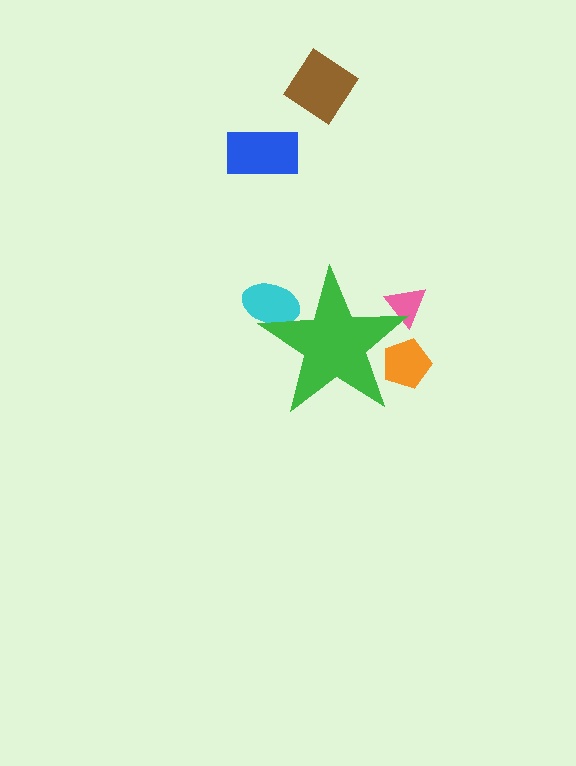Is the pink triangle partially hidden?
Yes, the pink triangle is partially hidden behind the green star.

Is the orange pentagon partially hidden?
Yes, the orange pentagon is partially hidden behind the green star.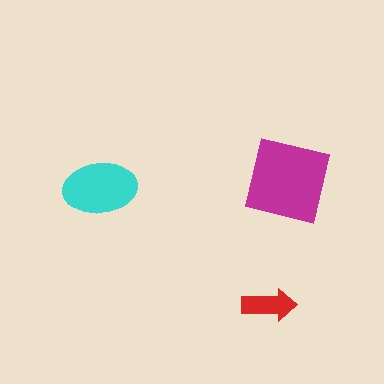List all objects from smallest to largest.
The red arrow, the cyan ellipse, the magenta square.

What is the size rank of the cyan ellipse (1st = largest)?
2nd.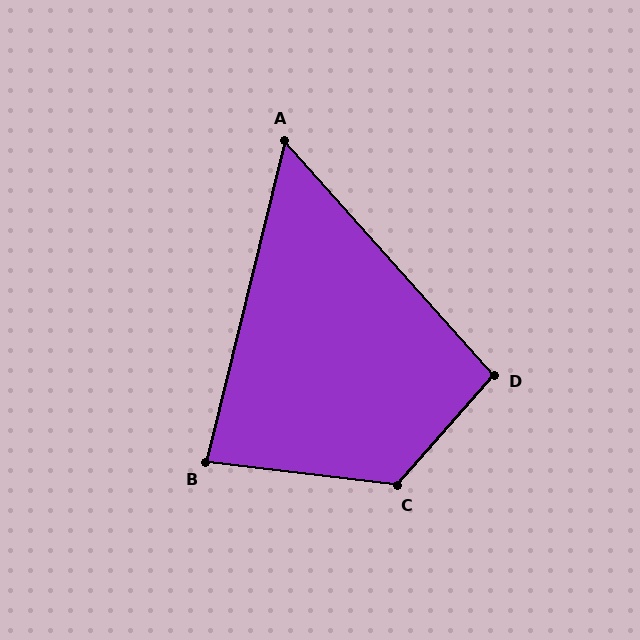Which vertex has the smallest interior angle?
A, at approximately 56 degrees.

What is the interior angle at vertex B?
Approximately 83 degrees (acute).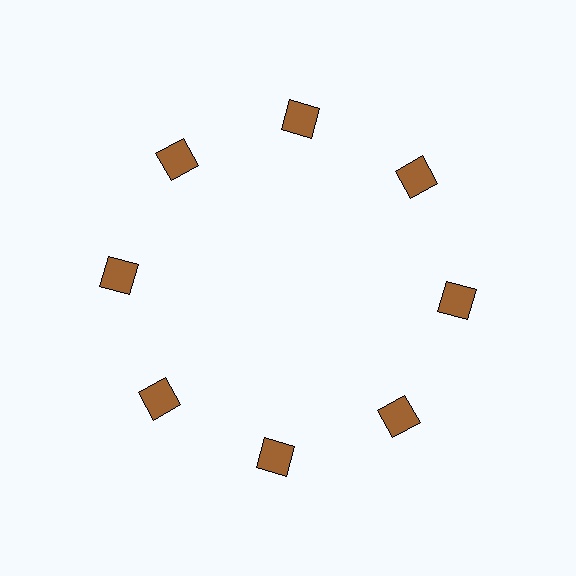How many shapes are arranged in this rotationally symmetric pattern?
There are 8 shapes, arranged in 8 groups of 1.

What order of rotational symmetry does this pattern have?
This pattern has 8-fold rotational symmetry.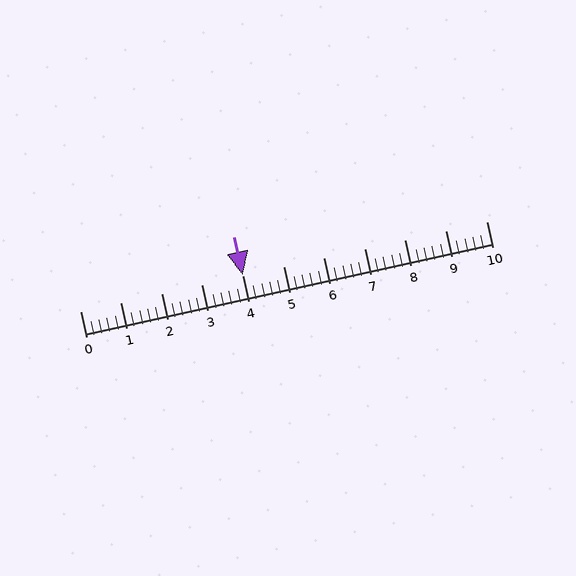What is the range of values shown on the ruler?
The ruler shows values from 0 to 10.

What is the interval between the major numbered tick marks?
The major tick marks are spaced 1 units apart.